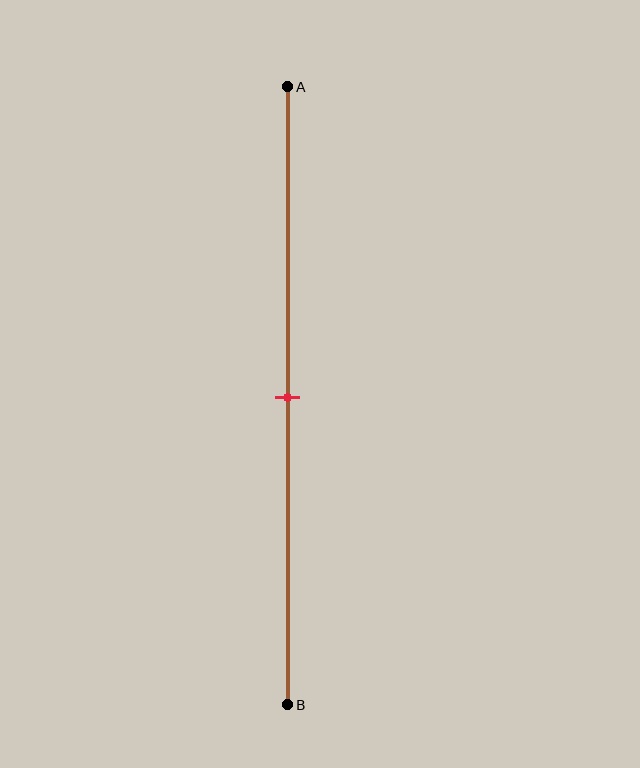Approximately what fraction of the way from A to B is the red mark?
The red mark is approximately 50% of the way from A to B.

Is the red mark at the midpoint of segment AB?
Yes, the mark is approximately at the midpoint.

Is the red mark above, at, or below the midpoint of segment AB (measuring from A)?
The red mark is approximately at the midpoint of segment AB.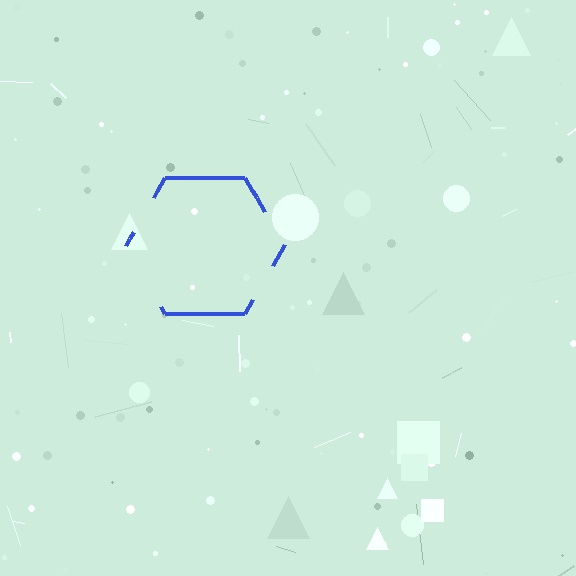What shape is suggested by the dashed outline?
The dashed outline suggests a hexagon.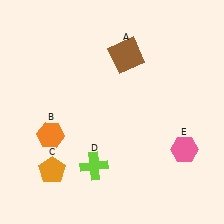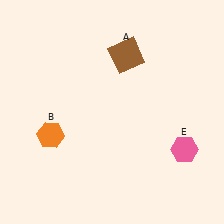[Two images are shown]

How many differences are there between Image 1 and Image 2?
There are 2 differences between the two images.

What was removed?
The lime cross (D), the orange pentagon (C) were removed in Image 2.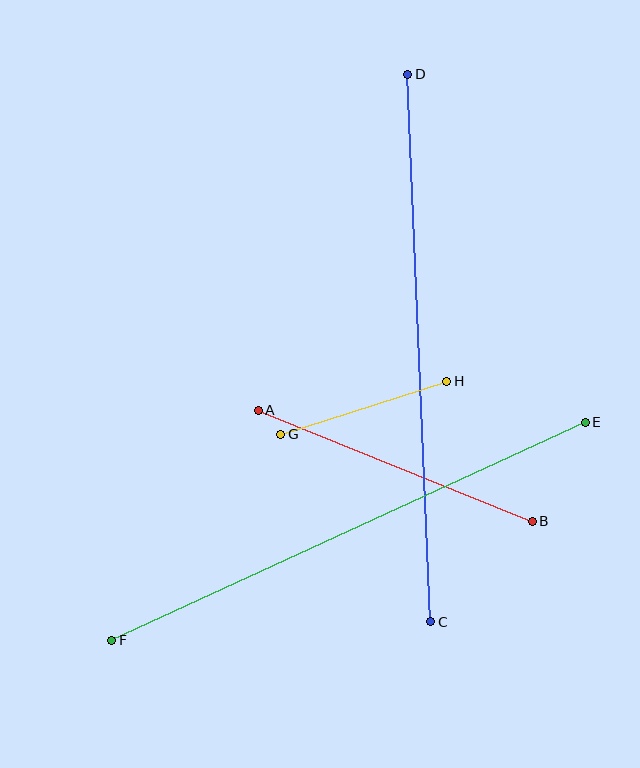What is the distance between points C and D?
The distance is approximately 548 pixels.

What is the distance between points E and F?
The distance is approximately 521 pixels.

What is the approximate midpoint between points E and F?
The midpoint is at approximately (349, 531) pixels.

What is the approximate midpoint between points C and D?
The midpoint is at approximately (419, 348) pixels.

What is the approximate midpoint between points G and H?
The midpoint is at approximately (364, 408) pixels.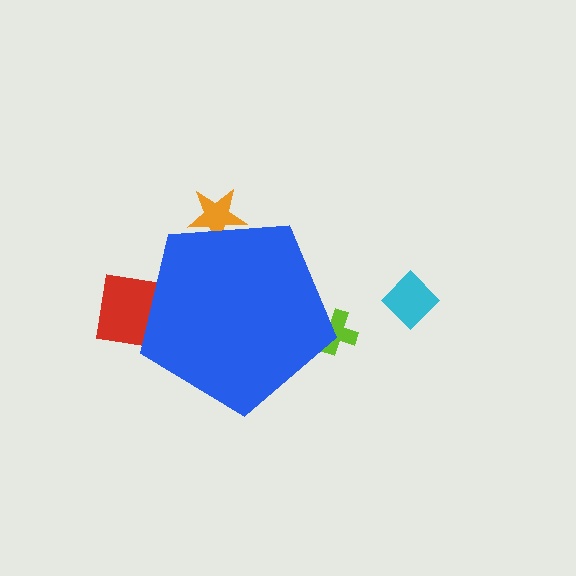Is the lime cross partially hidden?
Yes, the lime cross is partially hidden behind the blue pentagon.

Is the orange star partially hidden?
Yes, the orange star is partially hidden behind the blue pentagon.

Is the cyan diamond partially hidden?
No, the cyan diamond is fully visible.